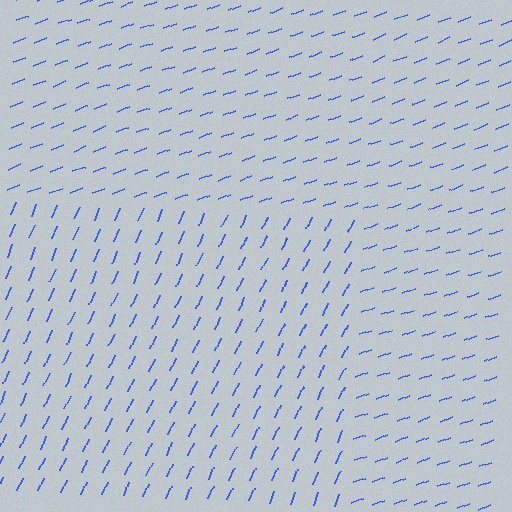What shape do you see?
I see a rectangle.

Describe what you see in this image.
The image is filled with small blue line segments. A rectangle region in the image has lines oriented differently from the surrounding lines, creating a visible texture boundary.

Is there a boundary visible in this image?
Yes, there is a texture boundary formed by a change in line orientation.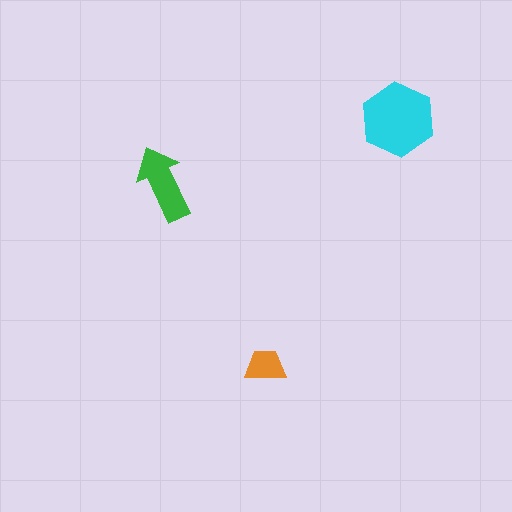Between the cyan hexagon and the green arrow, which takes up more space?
The cyan hexagon.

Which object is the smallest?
The orange trapezoid.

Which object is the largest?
The cyan hexagon.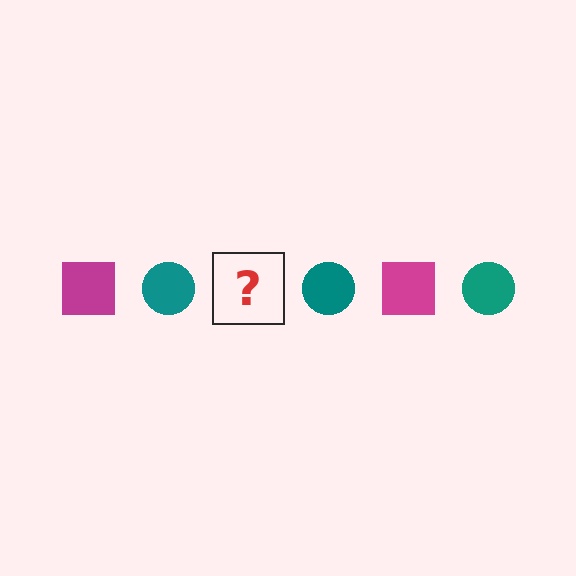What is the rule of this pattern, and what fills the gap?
The rule is that the pattern alternates between magenta square and teal circle. The gap should be filled with a magenta square.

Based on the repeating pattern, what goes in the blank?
The blank should be a magenta square.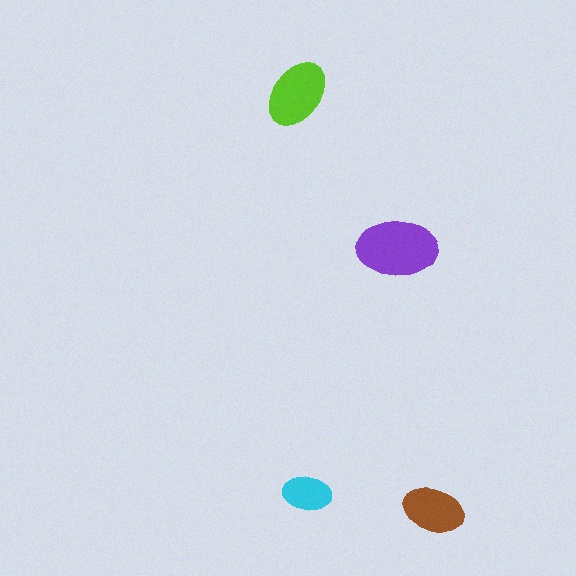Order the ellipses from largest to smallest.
the purple one, the lime one, the brown one, the cyan one.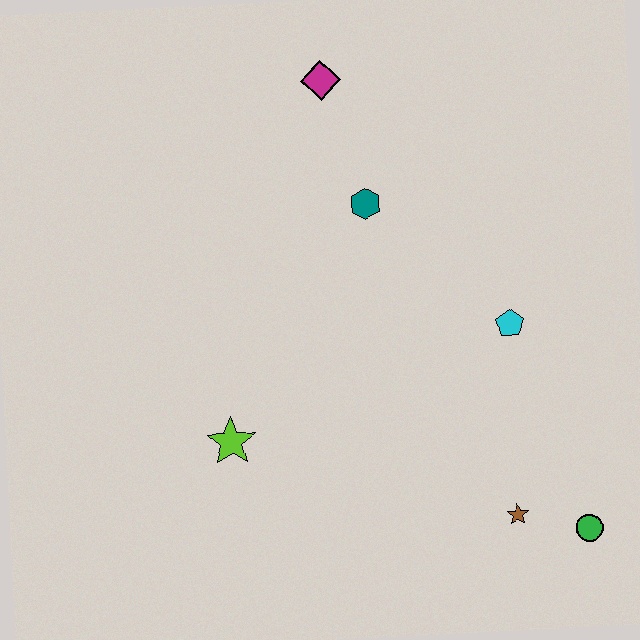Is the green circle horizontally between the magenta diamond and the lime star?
No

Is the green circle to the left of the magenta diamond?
No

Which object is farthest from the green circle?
The magenta diamond is farthest from the green circle.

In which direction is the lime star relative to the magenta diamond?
The lime star is below the magenta diamond.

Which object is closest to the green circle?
The brown star is closest to the green circle.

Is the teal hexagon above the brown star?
Yes